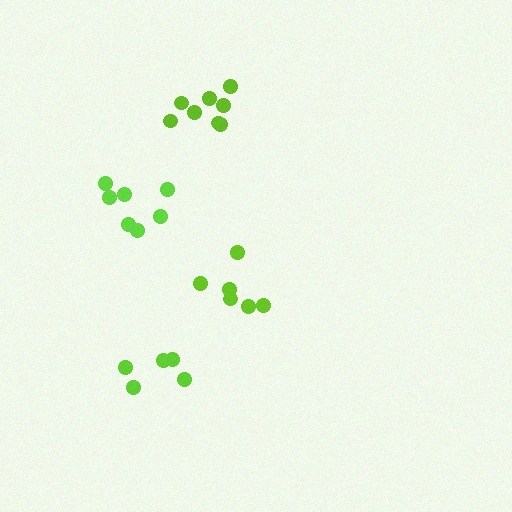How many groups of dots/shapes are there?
There are 4 groups.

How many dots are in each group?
Group 1: 8 dots, Group 2: 7 dots, Group 3: 5 dots, Group 4: 6 dots (26 total).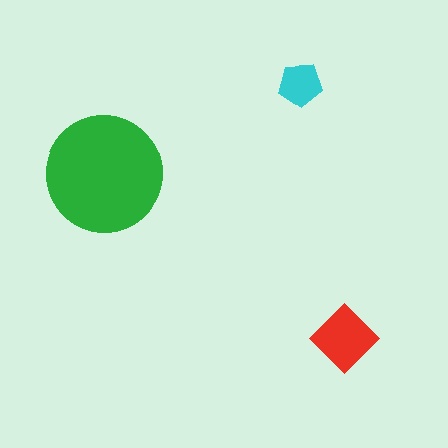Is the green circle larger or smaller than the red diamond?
Larger.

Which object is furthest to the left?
The green circle is leftmost.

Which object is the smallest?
The cyan pentagon.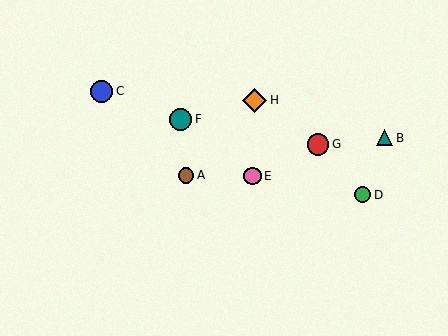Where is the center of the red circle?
The center of the red circle is at (318, 145).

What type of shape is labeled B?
Shape B is a teal triangle.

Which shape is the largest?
The orange diamond (labeled H) is the largest.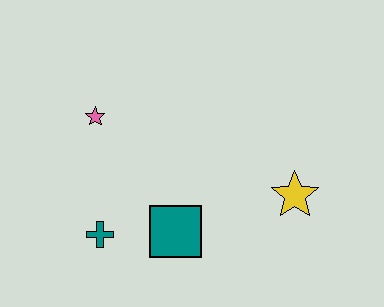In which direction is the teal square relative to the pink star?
The teal square is below the pink star.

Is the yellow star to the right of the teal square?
Yes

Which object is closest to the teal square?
The teal cross is closest to the teal square.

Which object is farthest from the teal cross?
The yellow star is farthest from the teal cross.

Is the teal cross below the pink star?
Yes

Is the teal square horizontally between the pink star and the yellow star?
Yes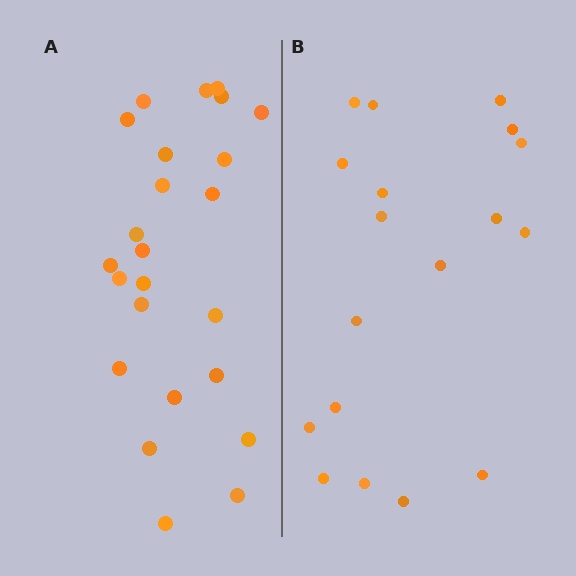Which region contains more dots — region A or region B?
Region A (the left region) has more dots.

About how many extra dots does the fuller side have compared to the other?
Region A has about 6 more dots than region B.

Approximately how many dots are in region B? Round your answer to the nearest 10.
About 20 dots. (The exact count is 18, which rounds to 20.)